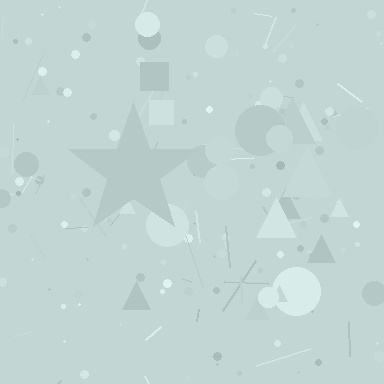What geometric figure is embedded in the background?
A star is embedded in the background.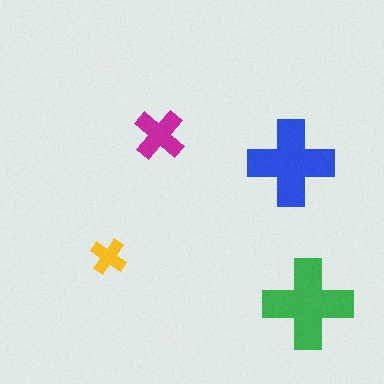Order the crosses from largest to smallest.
the green one, the blue one, the magenta one, the yellow one.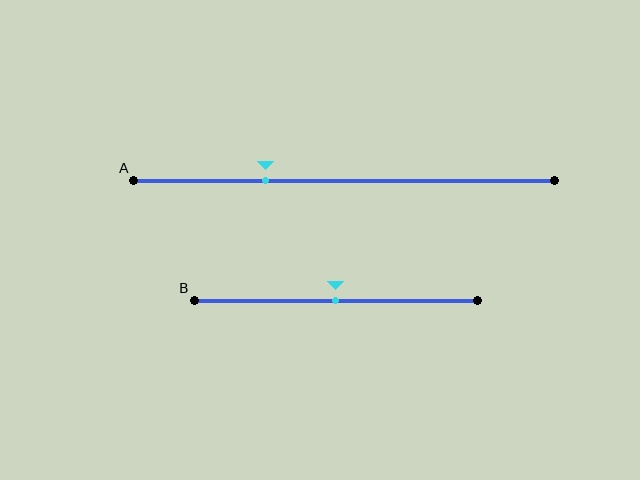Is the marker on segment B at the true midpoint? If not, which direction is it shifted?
Yes, the marker on segment B is at the true midpoint.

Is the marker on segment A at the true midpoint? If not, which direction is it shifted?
No, the marker on segment A is shifted to the left by about 19% of the segment length.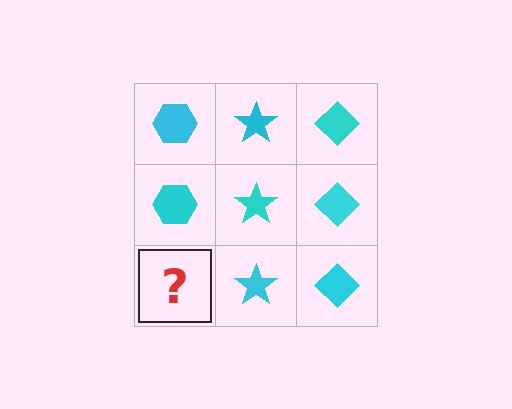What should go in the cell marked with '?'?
The missing cell should contain a cyan hexagon.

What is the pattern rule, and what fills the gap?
The rule is that each column has a consistent shape. The gap should be filled with a cyan hexagon.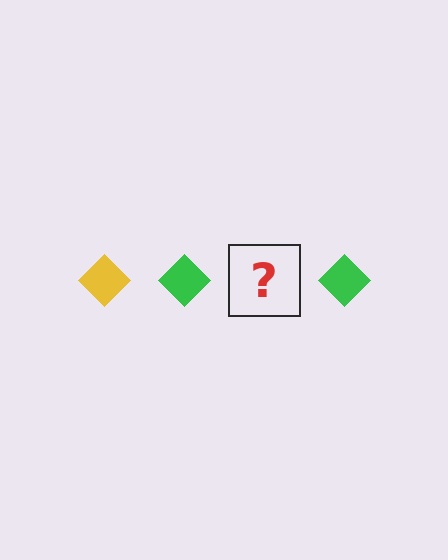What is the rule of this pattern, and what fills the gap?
The rule is that the pattern cycles through yellow, green diamonds. The gap should be filled with a yellow diamond.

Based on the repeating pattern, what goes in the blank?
The blank should be a yellow diamond.